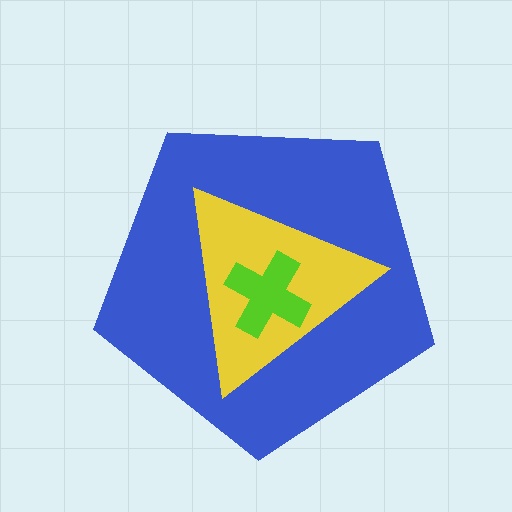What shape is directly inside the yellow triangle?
The lime cross.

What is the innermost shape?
The lime cross.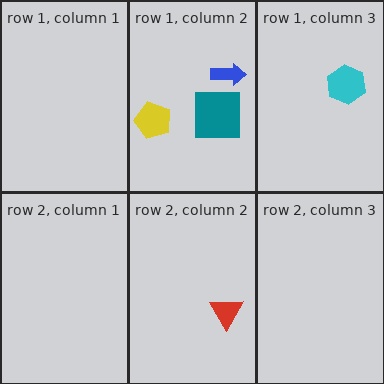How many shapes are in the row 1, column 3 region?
1.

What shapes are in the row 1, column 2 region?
The yellow pentagon, the teal square, the blue arrow.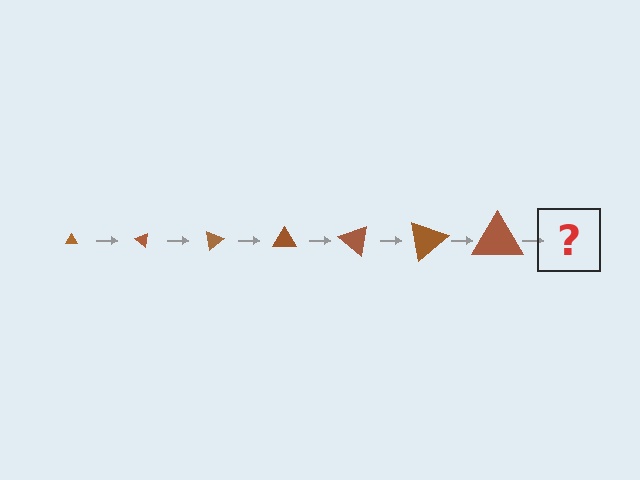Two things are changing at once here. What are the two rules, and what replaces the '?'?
The two rules are that the triangle grows larger each step and it rotates 40 degrees each step. The '?' should be a triangle, larger than the previous one and rotated 280 degrees from the start.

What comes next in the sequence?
The next element should be a triangle, larger than the previous one and rotated 280 degrees from the start.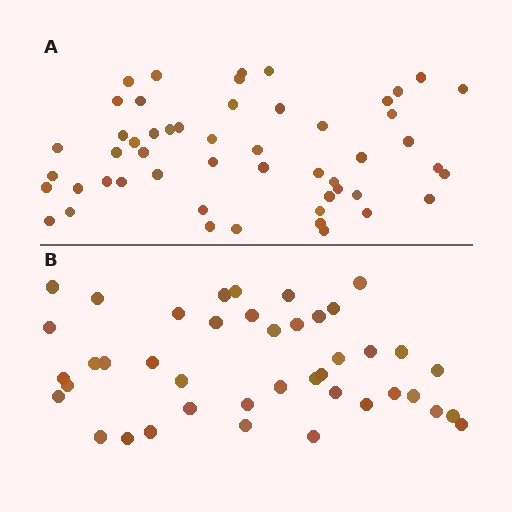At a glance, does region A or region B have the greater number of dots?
Region A (the top region) has more dots.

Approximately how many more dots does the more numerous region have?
Region A has roughly 10 or so more dots than region B.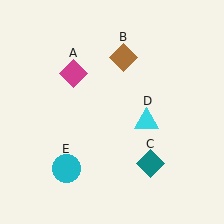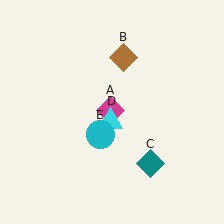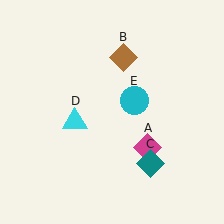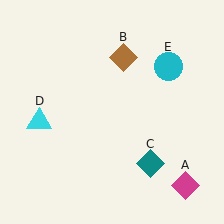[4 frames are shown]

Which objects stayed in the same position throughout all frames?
Brown diamond (object B) and teal diamond (object C) remained stationary.